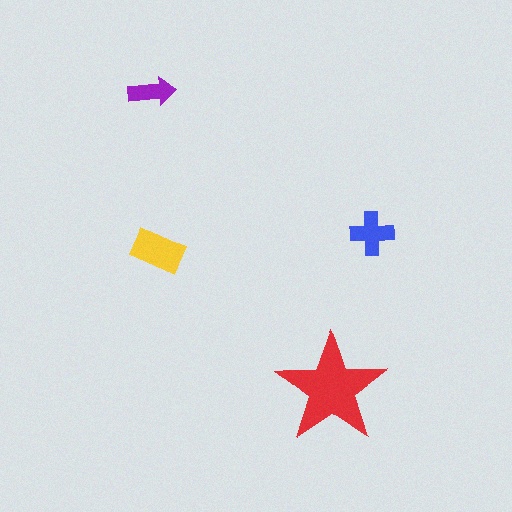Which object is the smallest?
The purple arrow.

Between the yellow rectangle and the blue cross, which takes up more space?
The yellow rectangle.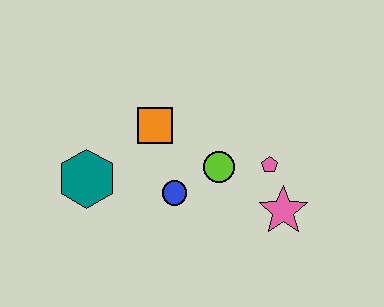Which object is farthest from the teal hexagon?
The pink star is farthest from the teal hexagon.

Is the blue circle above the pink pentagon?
No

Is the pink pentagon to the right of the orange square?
Yes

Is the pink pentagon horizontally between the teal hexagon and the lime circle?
No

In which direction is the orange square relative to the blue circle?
The orange square is above the blue circle.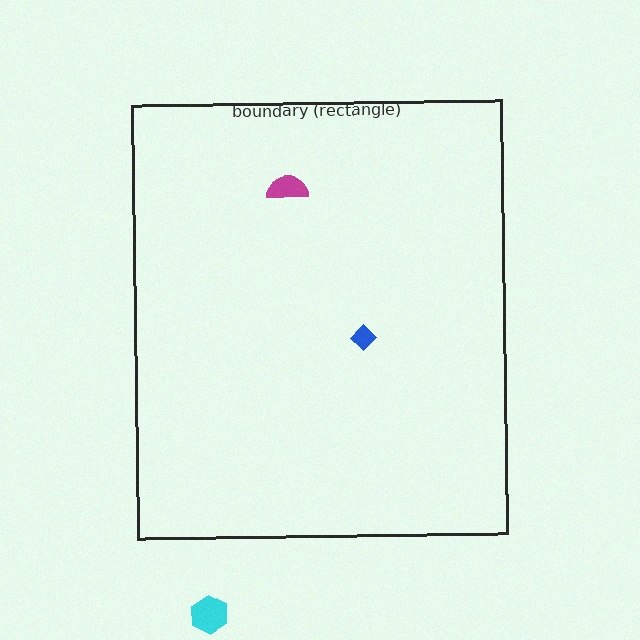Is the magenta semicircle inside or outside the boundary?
Inside.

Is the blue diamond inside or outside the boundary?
Inside.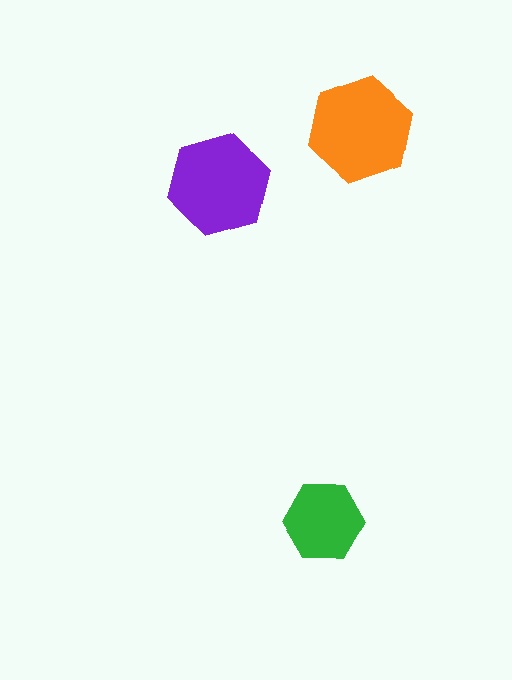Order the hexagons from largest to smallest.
the orange one, the purple one, the green one.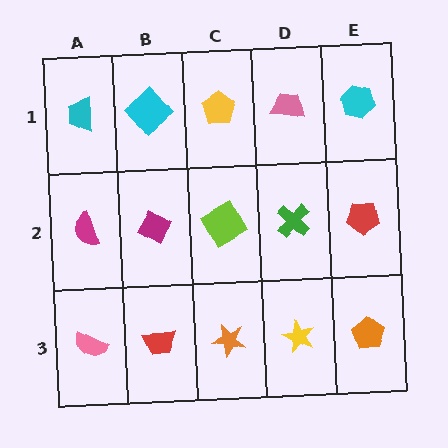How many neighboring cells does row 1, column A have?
2.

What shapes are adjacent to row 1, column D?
A green cross (row 2, column D), a yellow pentagon (row 1, column C), a cyan hexagon (row 1, column E).